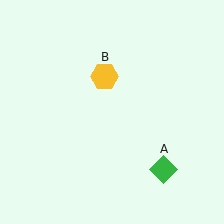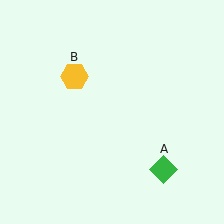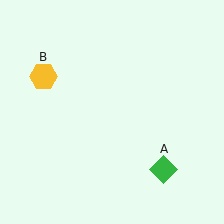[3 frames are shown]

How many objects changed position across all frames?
1 object changed position: yellow hexagon (object B).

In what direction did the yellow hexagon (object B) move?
The yellow hexagon (object B) moved left.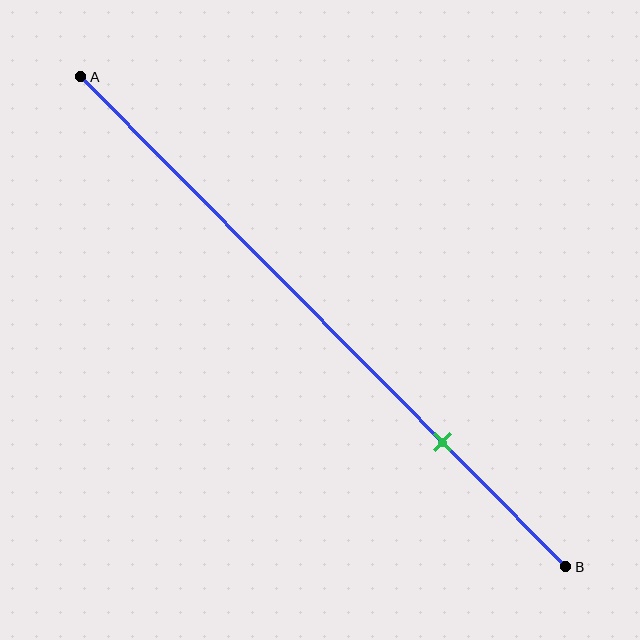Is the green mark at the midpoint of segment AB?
No, the mark is at about 75% from A, not at the 50% midpoint.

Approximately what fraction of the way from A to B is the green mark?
The green mark is approximately 75% of the way from A to B.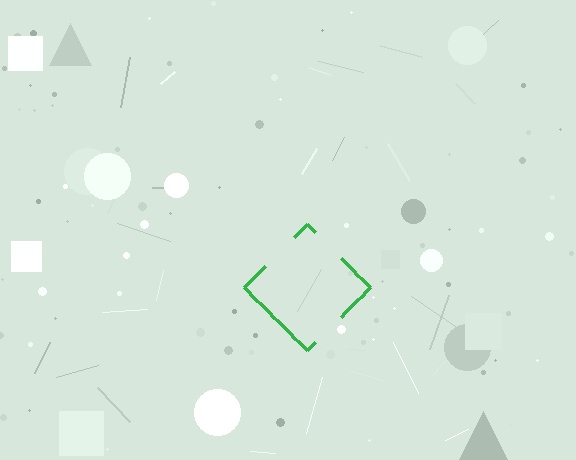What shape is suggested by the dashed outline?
The dashed outline suggests a diamond.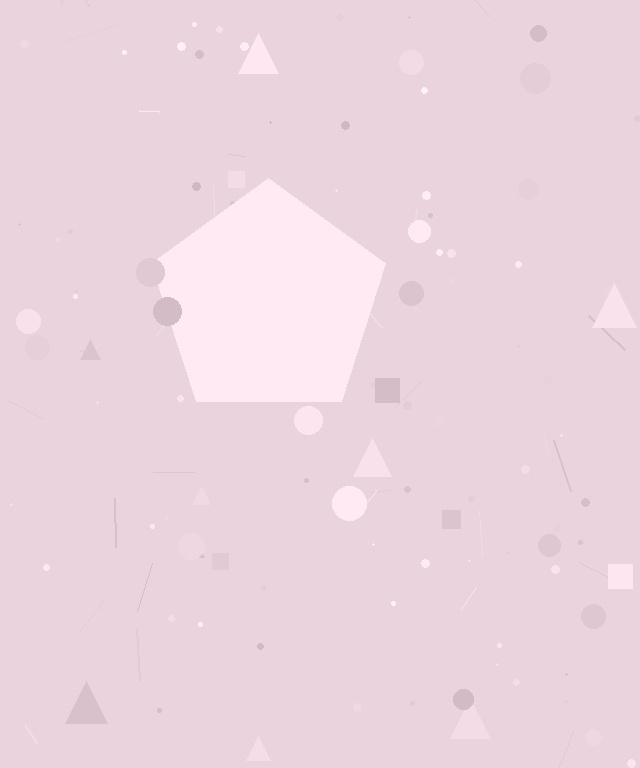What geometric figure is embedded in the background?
A pentagon is embedded in the background.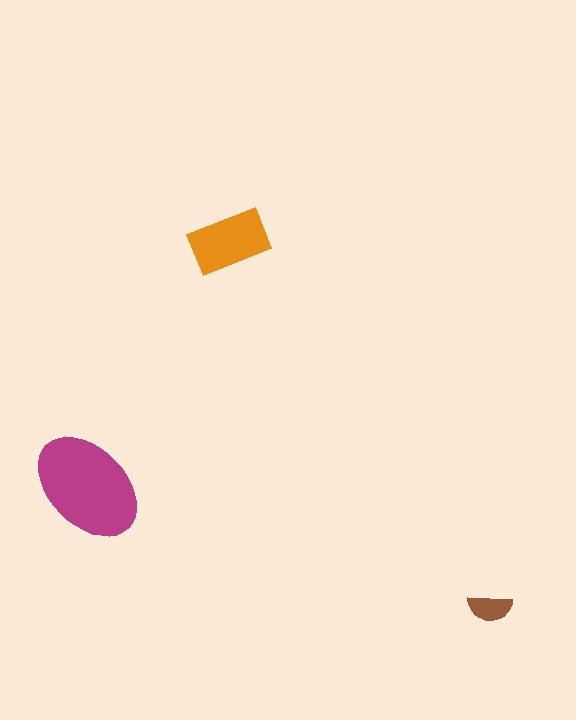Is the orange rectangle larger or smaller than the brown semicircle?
Larger.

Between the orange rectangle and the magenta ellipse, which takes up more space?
The magenta ellipse.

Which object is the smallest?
The brown semicircle.